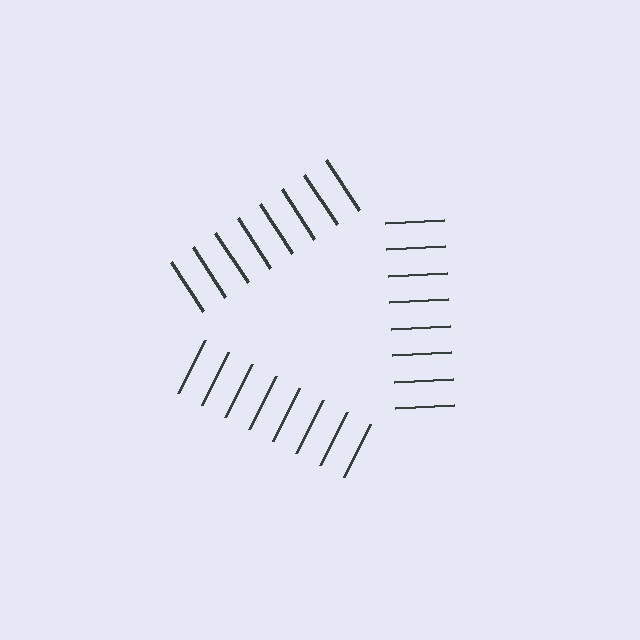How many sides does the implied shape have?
3 sides — the line-ends trace a triangle.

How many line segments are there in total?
24 — 8 along each of the 3 edges.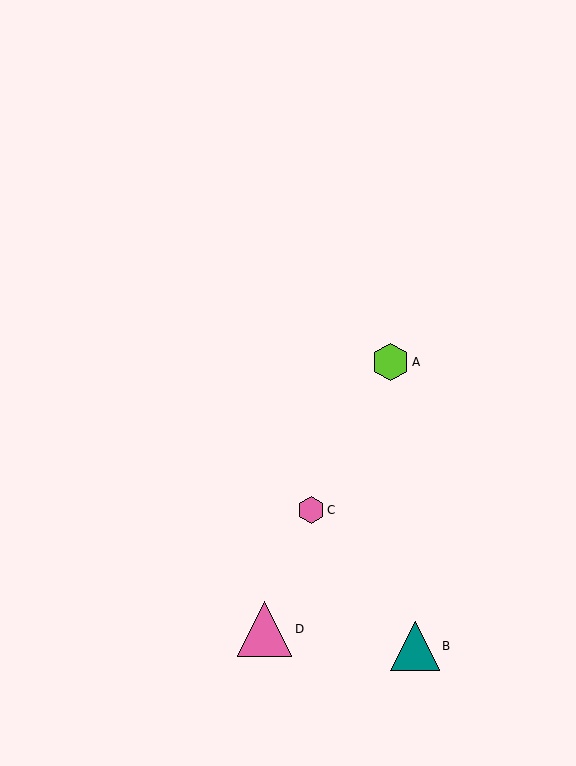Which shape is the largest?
The pink triangle (labeled D) is the largest.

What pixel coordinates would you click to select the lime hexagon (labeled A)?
Click at (391, 362) to select the lime hexagon A.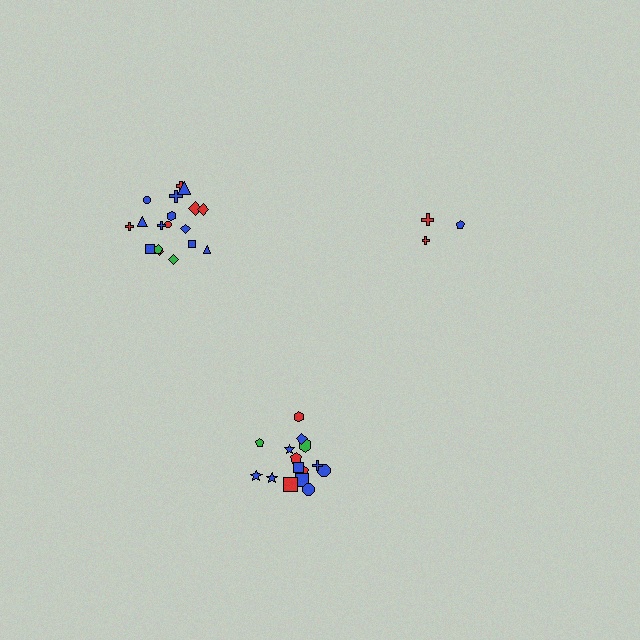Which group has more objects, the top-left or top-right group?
The top-left group.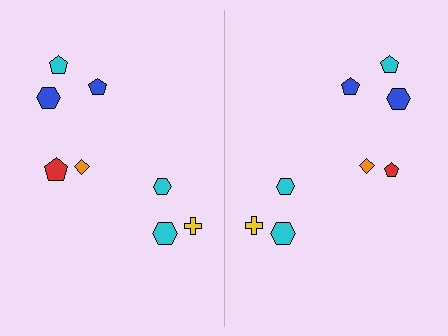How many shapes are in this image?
There are 16 shapes in this image.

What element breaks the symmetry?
The red pentagon on the right side has a different size than its mirror counterpart.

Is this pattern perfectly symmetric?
No, the pattern is not perfectly symmetric. The red pentagon on the right side has a different size than its mirror counterpart.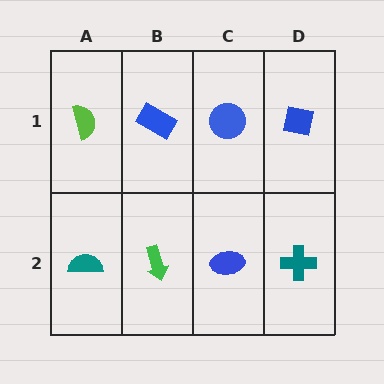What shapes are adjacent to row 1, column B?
A green arrow (row 2, column B), a lime semicircle (row 1, column A), a blue circle (row 1, column C).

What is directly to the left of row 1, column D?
A blue circle.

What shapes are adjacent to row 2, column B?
A blue rectangle (row 1, column B), a teal semicircle (row 2, column A), a blue ellipse (row 2, column C).